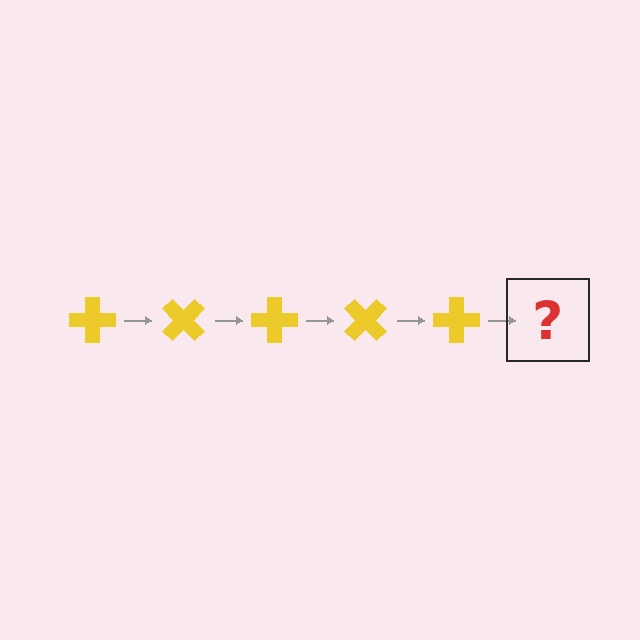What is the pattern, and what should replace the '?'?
The pattern is that the cross rotates 45 degrees each step. The '?' should be a yellow cross rotated 225 degrees.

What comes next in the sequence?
The next element should be a yellow cross rotated 225 degrees.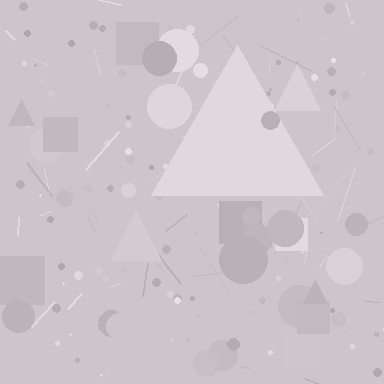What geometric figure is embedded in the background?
A triangle is embedded in the background.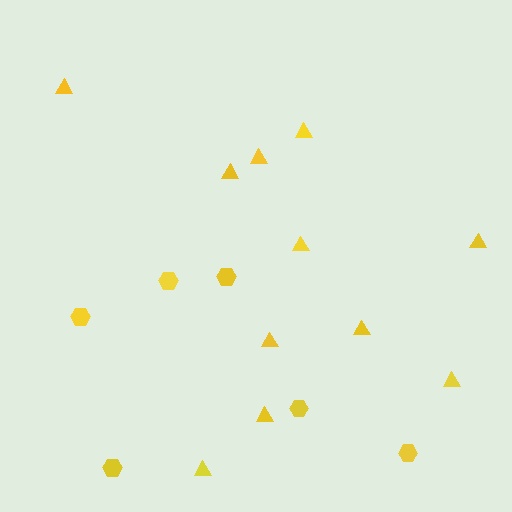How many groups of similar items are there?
There are 2 groups: one group of hexagons (6) and one group of triangles (11).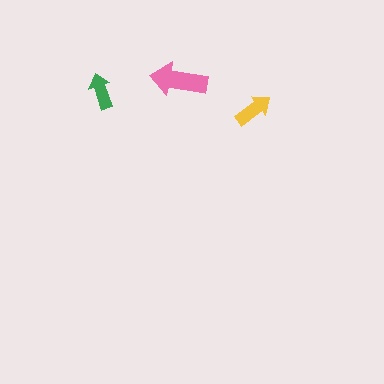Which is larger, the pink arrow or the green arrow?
The pink one.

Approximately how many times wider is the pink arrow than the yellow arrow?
About 1.5 times wider.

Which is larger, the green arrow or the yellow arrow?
The yellow one.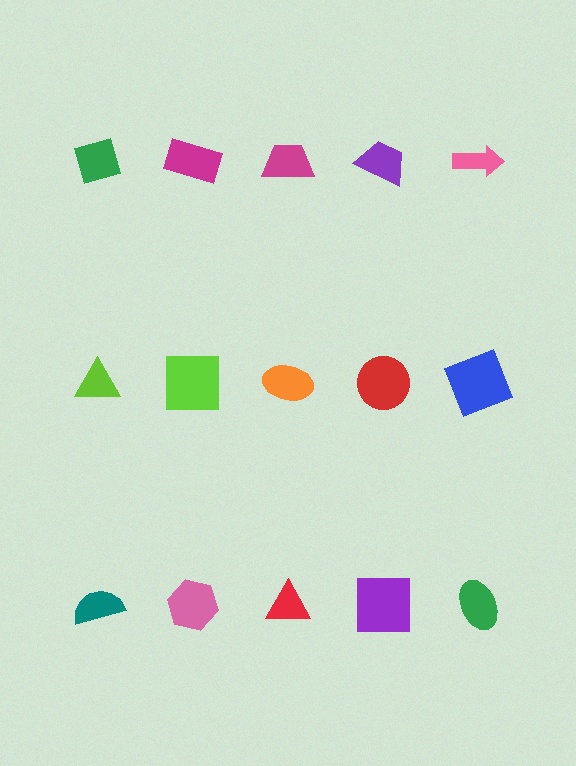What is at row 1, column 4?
A purple trapezoid.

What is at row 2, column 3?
An orange ellipse.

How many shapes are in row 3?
5 shapes.